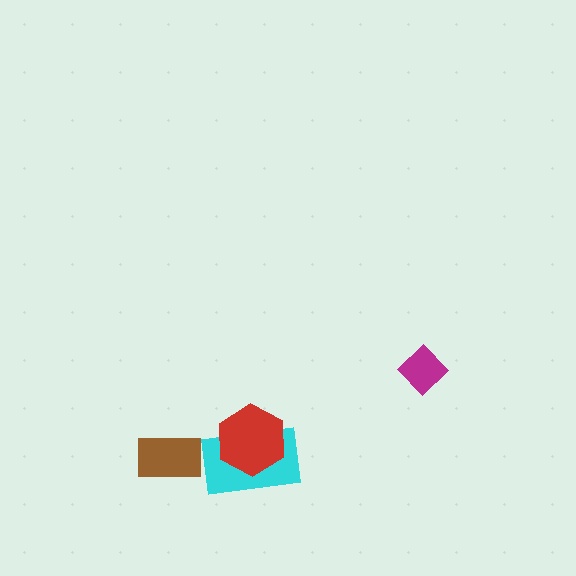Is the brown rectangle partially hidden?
No, no other shape covers it.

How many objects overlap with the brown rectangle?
0 objects overlap with the brown rectangle.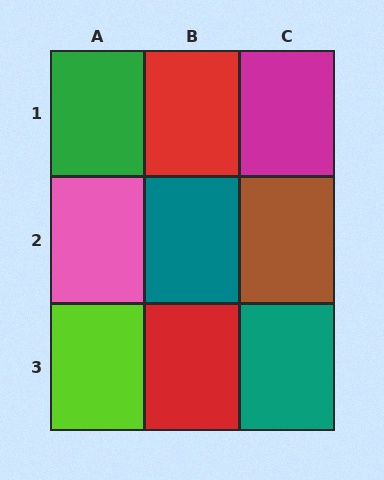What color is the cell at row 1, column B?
Red.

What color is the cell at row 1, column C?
Magenta.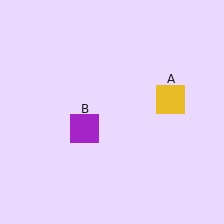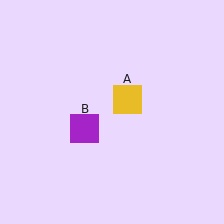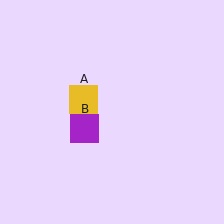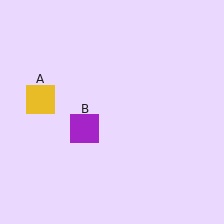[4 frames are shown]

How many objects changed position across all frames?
1 object changed position: yellow square (object A).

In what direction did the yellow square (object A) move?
The yellow square (object A) moved left.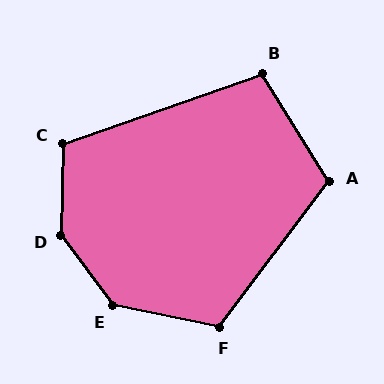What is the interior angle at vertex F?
Approximately 115 degrees (obtuse).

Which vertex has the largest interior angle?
D, at approximately 142 degrees.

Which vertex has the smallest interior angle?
B, at approximately 102 degrees.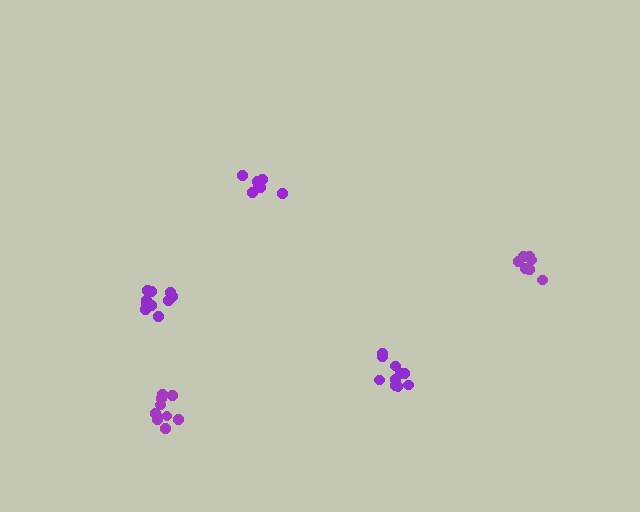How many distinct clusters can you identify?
There are 5 distinct clusters.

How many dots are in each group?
Group 1: 11 dots, Group 2: 10 dots, Group 3: 7 dots, Group 4: 7 dots, Group 5: 10 dots (45 total).